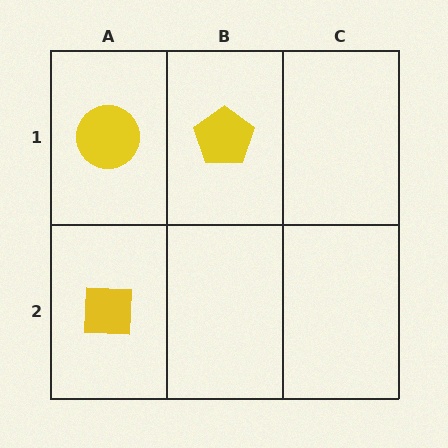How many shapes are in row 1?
2 shapes.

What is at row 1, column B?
A yellow pentagon.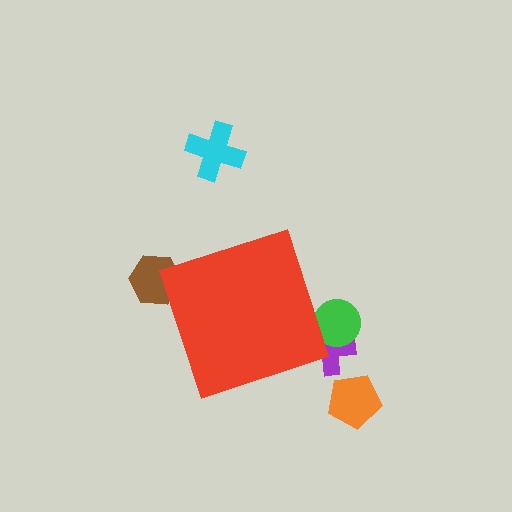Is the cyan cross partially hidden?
No, the cyan cross is fully visible.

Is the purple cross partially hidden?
Yes, the purple cross is partially hidden behind the red diamond.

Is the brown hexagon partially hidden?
Yes, the brown hexagon is partially hidden behind the red diamond.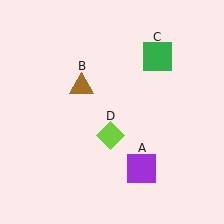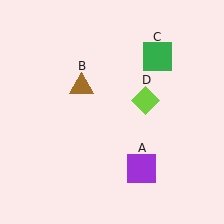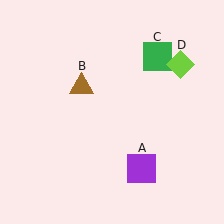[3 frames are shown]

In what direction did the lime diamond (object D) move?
The lime diamond (object D) moved up and to the right.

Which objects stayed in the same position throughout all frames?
Purple square (object A) and brown triangle (object B) and green square (object C) remained stationary.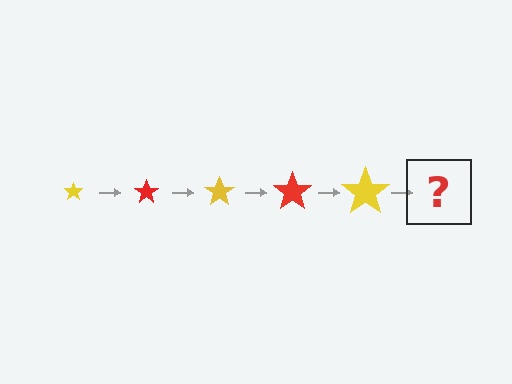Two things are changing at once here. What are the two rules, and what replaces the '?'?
The two rules are that the star grows larger each step and the color cycles through yellow and red. The '?' should be a red star, larger than the previous one.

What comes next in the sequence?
The next element should be a red star, larger than the previous one.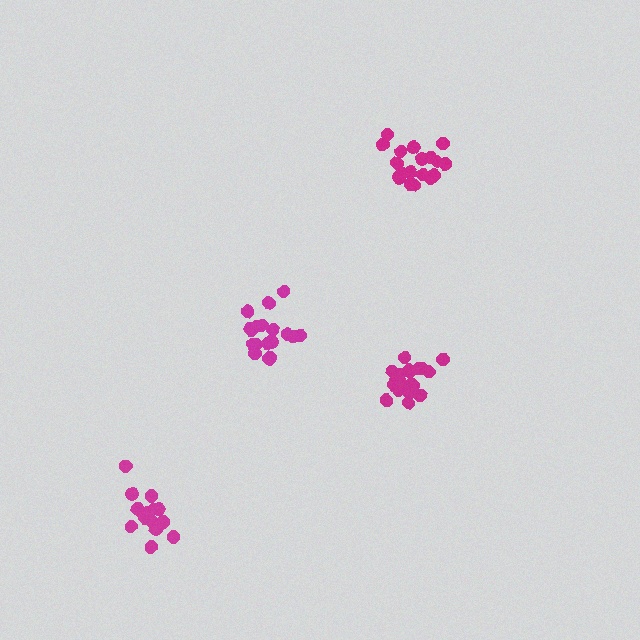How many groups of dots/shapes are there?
There are 4 groups.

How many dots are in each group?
Group 1: 18 dots, Group 2: 20 dots, Group 3: 18 dots, Group 4: 16 dots (72 total).